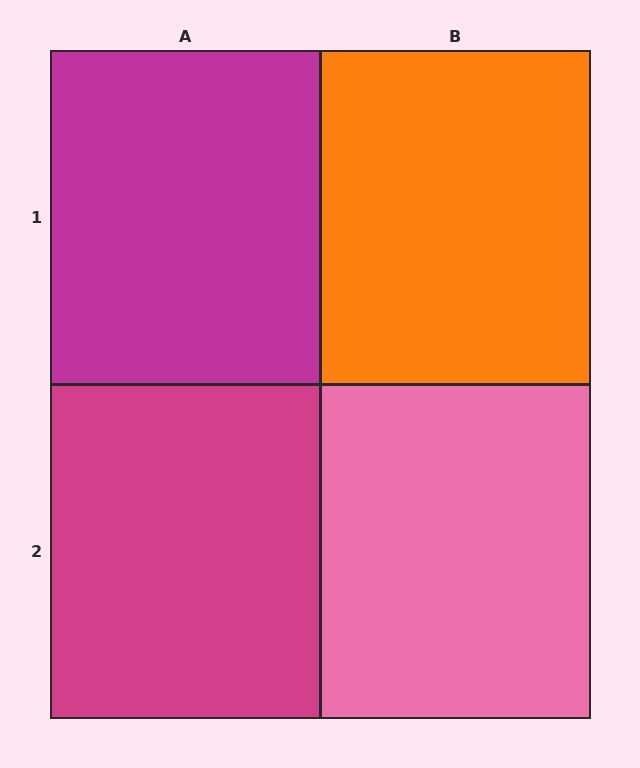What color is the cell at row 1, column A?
Magenta.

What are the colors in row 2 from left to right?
Magenta, pink.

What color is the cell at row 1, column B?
Orange.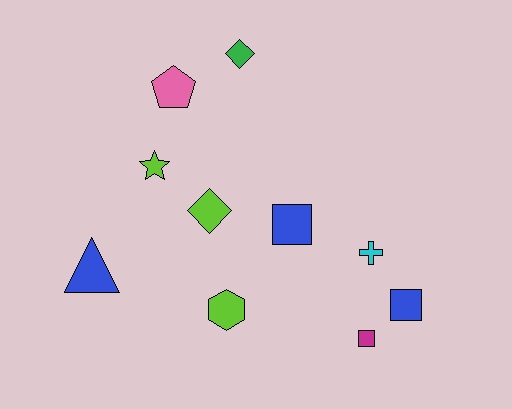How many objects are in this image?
There are 10 objects.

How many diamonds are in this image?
There are 2 diamonds.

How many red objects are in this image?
There are no red objects.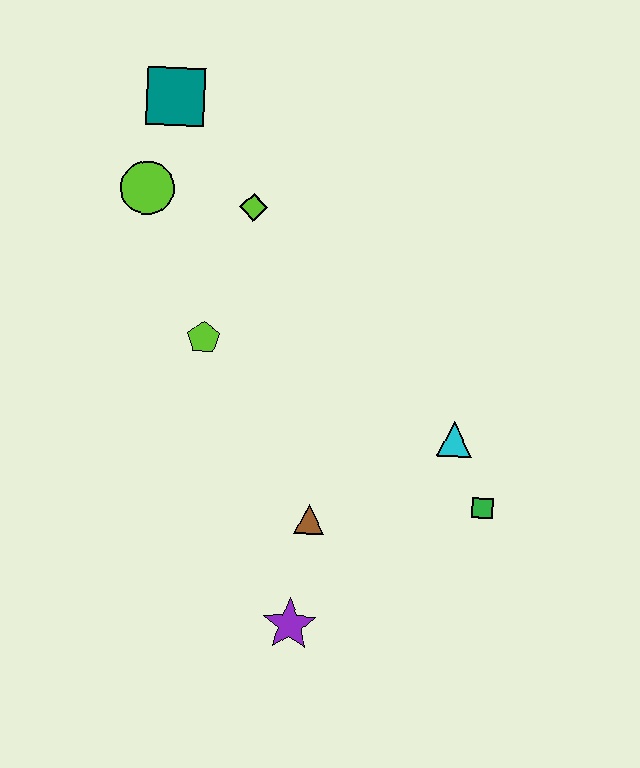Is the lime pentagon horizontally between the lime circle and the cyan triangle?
Yes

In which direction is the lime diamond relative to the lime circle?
The lime diamond is to the right of the lime circle.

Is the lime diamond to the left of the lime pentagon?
No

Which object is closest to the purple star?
The brown triangle is closest to the purple star.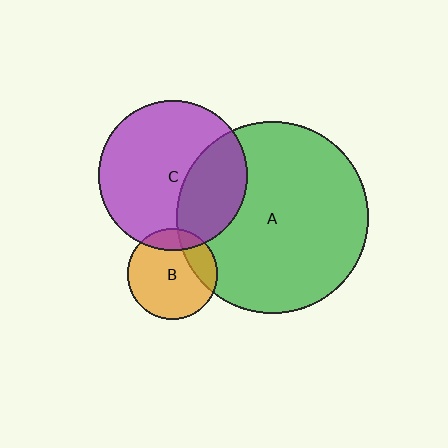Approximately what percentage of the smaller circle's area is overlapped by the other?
Approximately 35%.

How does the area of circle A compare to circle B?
Approximately 4.5 times.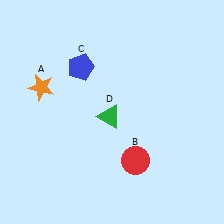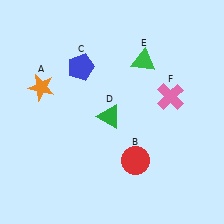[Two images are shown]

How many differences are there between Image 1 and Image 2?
There are 2 differences between the two images.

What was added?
A green triangle (E), a pink cross (F) were added in Image 2.